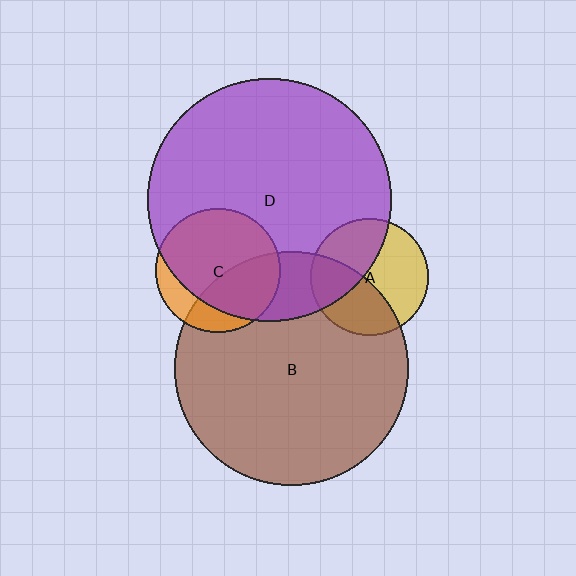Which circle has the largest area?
Circle D (purple).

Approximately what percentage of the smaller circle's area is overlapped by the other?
Approximately 40%.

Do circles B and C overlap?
Yes.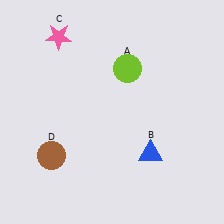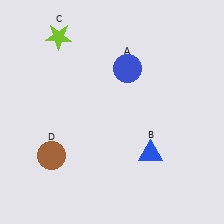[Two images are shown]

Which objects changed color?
A changed from lime to blue. C changed from pink to lime.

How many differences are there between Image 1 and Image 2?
There are 2 differences between the two images.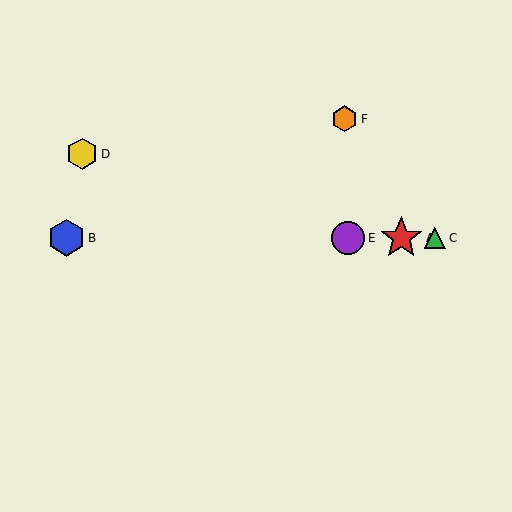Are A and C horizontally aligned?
Yes, both are at y≈238.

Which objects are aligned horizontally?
Objects A, B, C, E are aligned horizontally.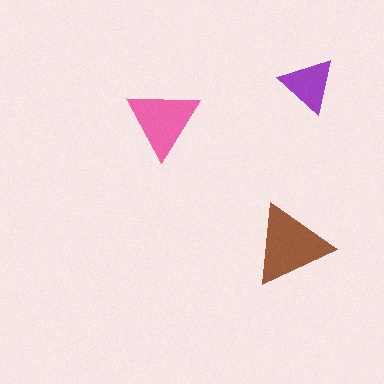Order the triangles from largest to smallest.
the brown one, the pink one, the purple one.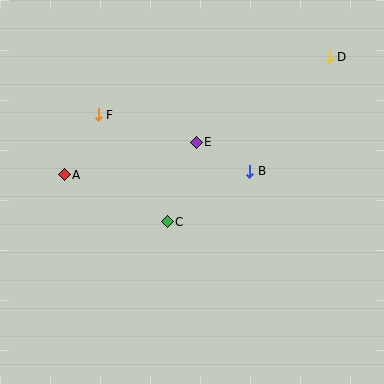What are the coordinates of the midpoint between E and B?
The midpoint between E and B is at (223, 157).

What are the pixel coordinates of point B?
Point B is at (250, 171).